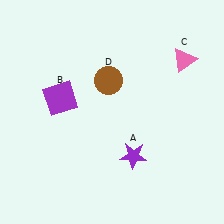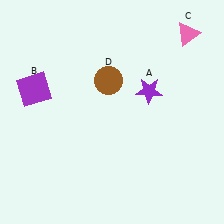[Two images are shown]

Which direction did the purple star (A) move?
The purple star (A) moved up.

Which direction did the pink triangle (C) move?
The pink triangle (C) moved up.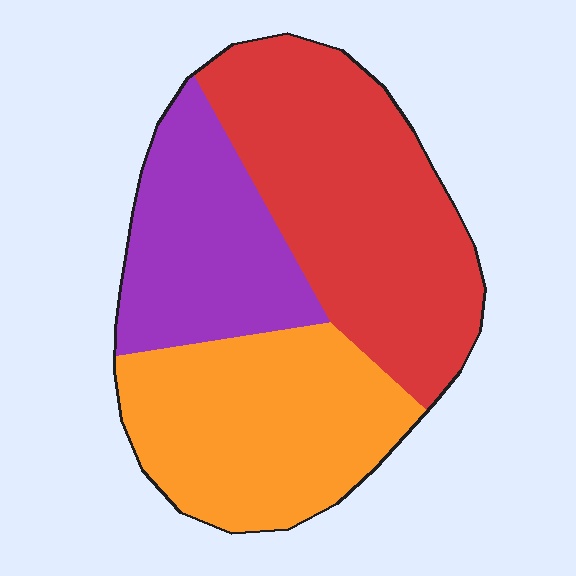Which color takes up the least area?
Purple, at roughly 25%.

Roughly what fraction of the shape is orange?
Orange covers 33% of the shape.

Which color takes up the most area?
Red, at roughly 40%.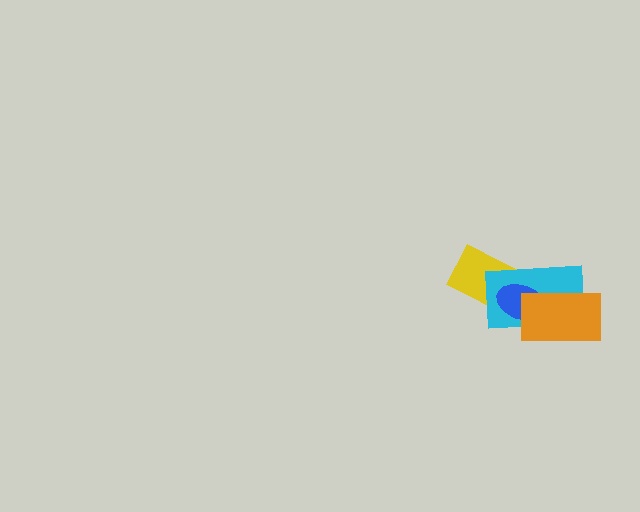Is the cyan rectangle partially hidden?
Yes, it is partially covered by another shape.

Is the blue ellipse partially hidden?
Yes, it is partially covered by another shape.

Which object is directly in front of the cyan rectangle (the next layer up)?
The blue ellipse is directly in front of the cyan rectangle.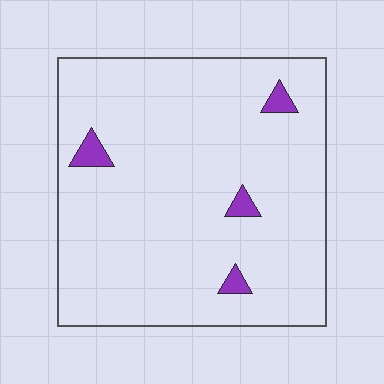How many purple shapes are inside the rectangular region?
4.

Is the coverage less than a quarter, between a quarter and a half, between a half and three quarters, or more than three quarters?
Less than a quarter.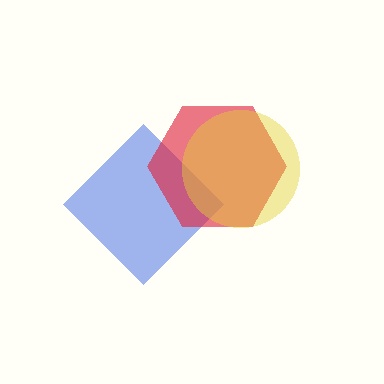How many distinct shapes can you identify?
There are 3 distinct shapes: a blue diamond, a red hexagon, a yellow circle.